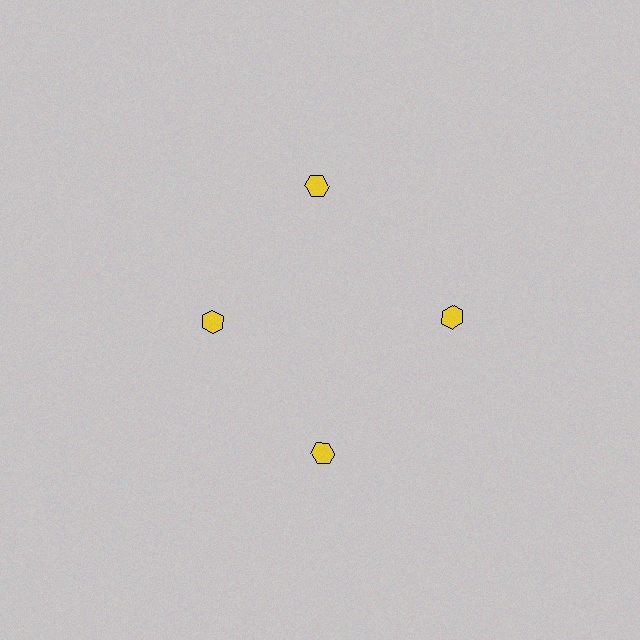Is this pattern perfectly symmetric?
No. The 4 yellow hexagons are arranged in a ring, but one element near the 9 o'clock position is pulled inward toward the center, breaking the 4-fold rotational symmetry.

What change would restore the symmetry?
The symmetry would be restored by moving it outward, back onto the ring so that all 4 hexagons sit at equal angles and equal distance from the center.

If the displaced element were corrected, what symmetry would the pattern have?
It would have 4-fold rotational symmetry — the pattern would map onto itself every 90 degrees.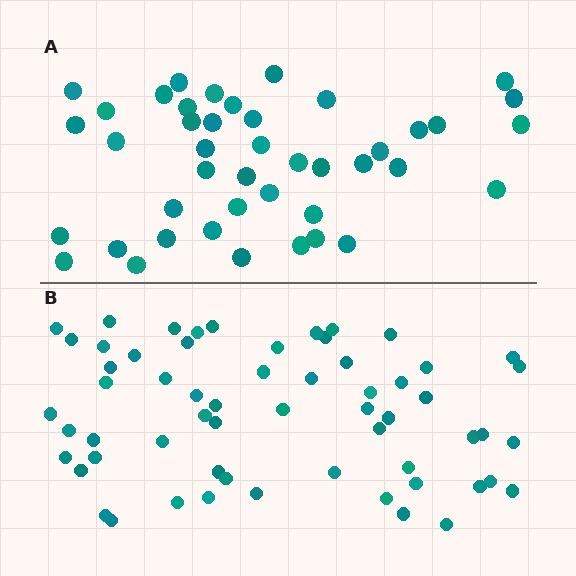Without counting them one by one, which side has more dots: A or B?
Region B (the bottom region) has more dots.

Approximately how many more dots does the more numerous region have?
Region B has approximately 15 more dots than region A.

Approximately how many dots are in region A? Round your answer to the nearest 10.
About 40 dots. (The exact count is 43, which rounds to 40.)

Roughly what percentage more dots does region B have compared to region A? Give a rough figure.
About 40% more.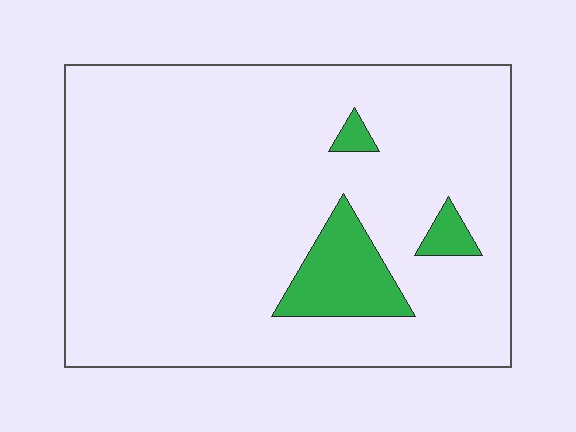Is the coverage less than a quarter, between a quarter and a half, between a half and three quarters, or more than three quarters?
Less than a quarter.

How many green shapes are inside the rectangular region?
3.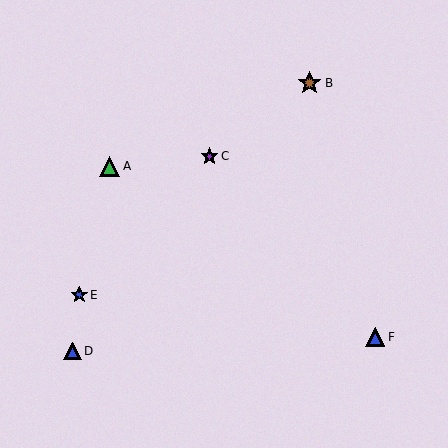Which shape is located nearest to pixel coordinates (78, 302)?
The blue star (labeled E) at (79, 295) is nearest to that location.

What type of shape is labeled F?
Shape F is a blue triangle.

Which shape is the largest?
The brown star (labeled B) is the largest.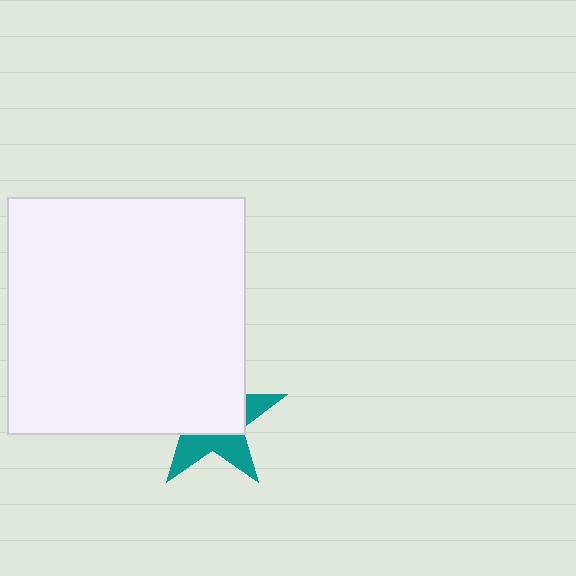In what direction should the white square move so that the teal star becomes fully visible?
The white square should move toward the upper-left. That is the shortest direction to clear the overlap and leave the teal star fully visible.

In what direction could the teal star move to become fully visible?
The teal star could move toward the lower-right. That would shift it out from behind the white square entirely.